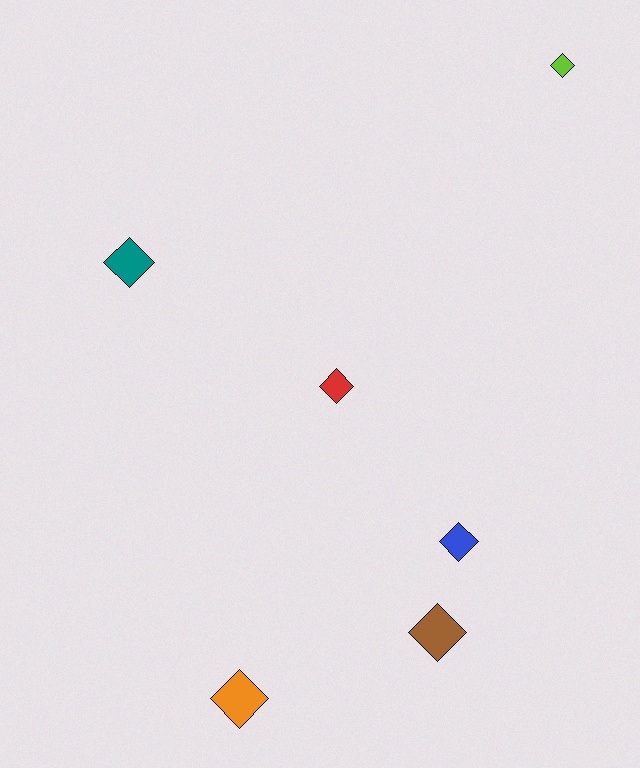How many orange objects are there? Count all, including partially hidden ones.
There is 1 orange object.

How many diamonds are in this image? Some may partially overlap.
There are 6 diamonds.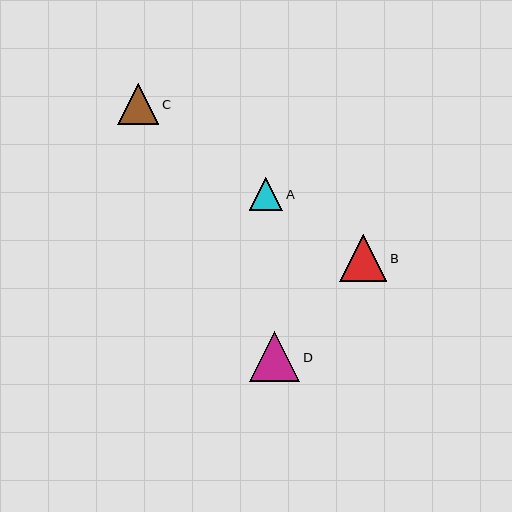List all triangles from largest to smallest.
From largest to smallest: D, B, C, A.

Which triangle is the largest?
Triangle D is the largest with a size of approximately 50 pixels.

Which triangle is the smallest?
Triangle A is the smallest with a size of approximately 34 pixels.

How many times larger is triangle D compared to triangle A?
Triangle D is approximately 1.5 times the size of triangle A.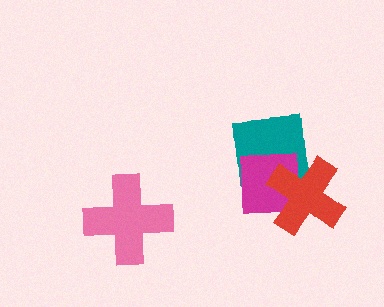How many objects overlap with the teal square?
2 objects overlap with the teal square.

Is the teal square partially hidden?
Yes, it is partially covered by another shape.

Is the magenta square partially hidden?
Yes, it is partially covered by another shape.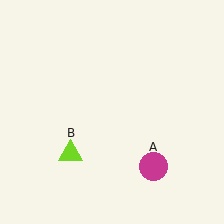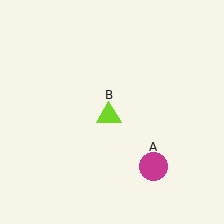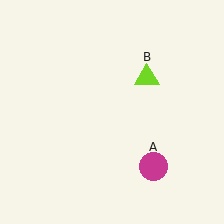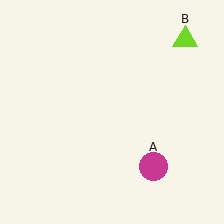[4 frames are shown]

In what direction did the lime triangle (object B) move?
The lime triangle (object B) moved up and to the right.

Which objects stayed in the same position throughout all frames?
Magenta circle (object A) remained stationary.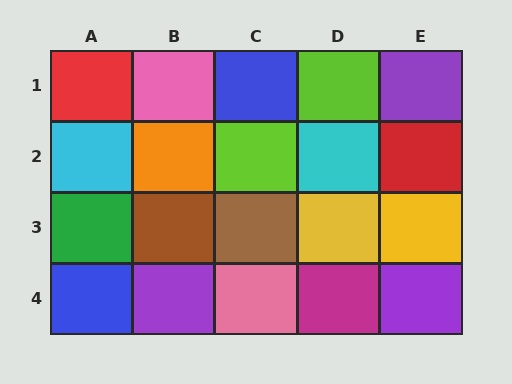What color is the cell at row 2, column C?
Lime.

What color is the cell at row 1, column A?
Red.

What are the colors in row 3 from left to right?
Green, brown, brown, yellow, yellow.